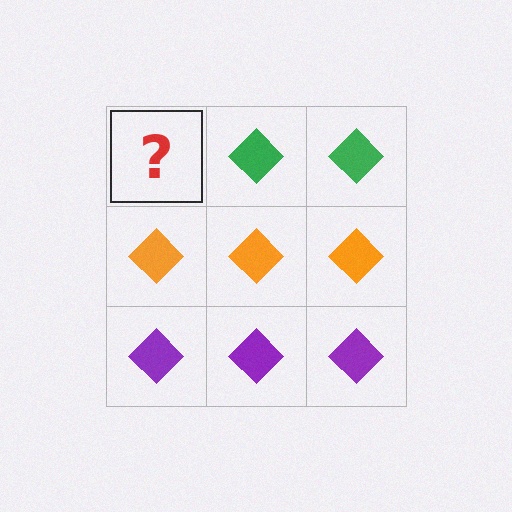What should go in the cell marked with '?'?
The missing cell should contain a green diamond.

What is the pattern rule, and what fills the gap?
The rule is that each row has a consistent color. The gap should be filled with a green diamond.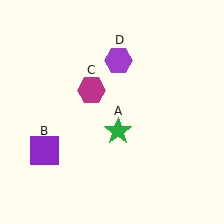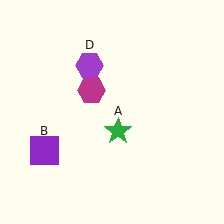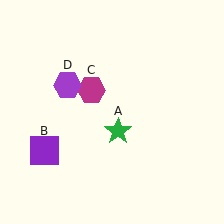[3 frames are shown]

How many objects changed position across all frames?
1 object changed position: purple hexagon (object D).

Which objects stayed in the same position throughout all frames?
Green star (object A) and purple square (object B) and magenta hexagon (object C) remained stationary.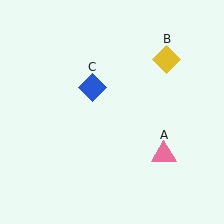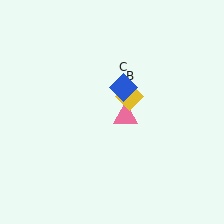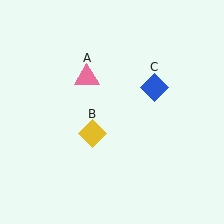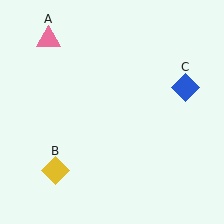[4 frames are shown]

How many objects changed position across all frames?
3 objects changed position: pink triangle (object A), yellow diamond (object B), blue diamond (object C).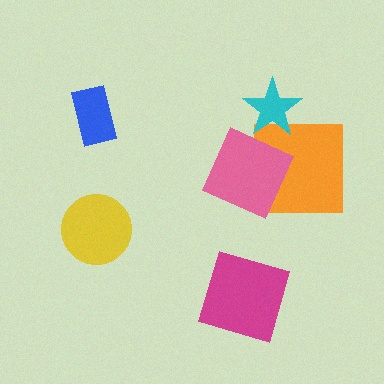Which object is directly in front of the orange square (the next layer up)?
The cyan star is directly in front of the orange square.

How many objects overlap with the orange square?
2 objects overlap with the orange square.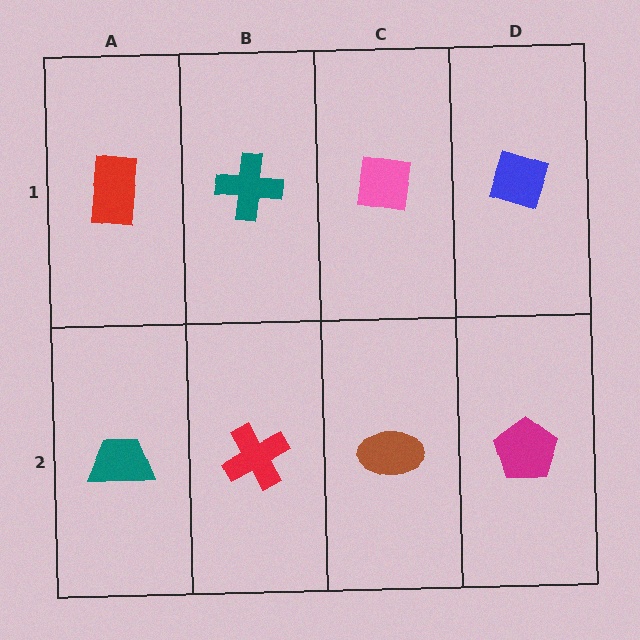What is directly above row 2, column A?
A red rectangle.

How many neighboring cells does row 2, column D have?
2.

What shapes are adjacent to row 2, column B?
A teal cross (row 1, column B), a teal trapezoid (row 2, column A), a brown ellipse (row 2, column C).